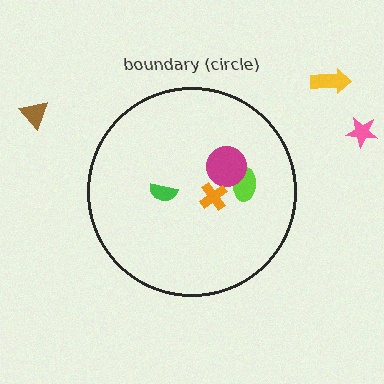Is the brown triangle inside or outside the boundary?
Outside.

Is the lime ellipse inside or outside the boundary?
Inside.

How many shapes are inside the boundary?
4 inside, 3 outside.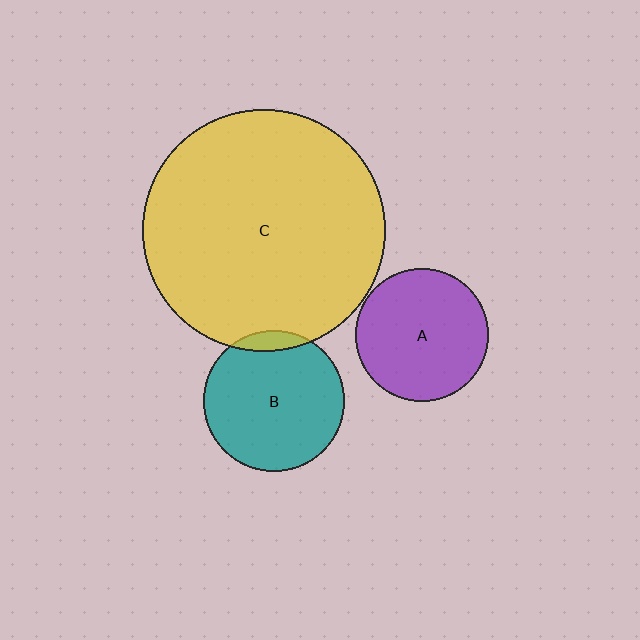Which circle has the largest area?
Circle C (yellow).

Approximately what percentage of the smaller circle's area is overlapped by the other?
Approximately 10%.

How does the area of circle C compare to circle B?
Approximately 2.9 times.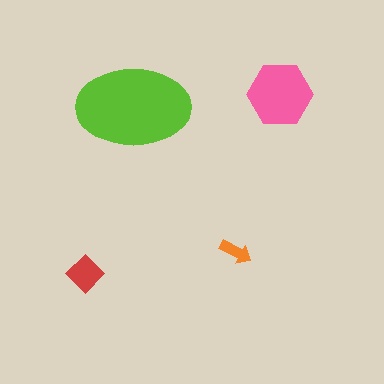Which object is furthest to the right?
The pink hexagon is rightmost.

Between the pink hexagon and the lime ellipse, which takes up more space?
The lime ellipse.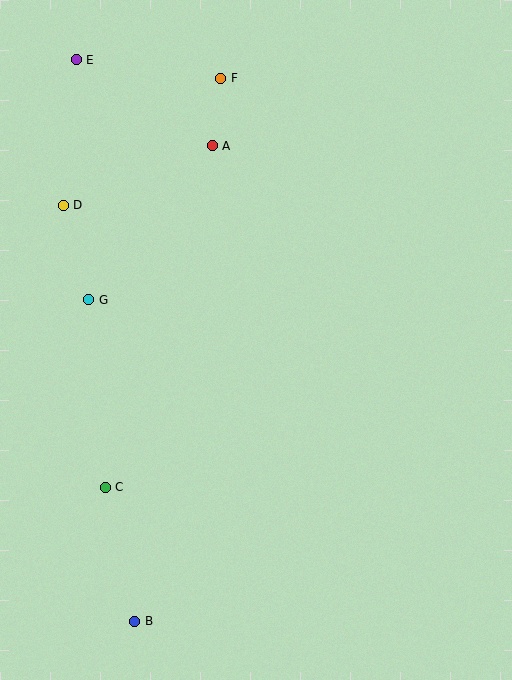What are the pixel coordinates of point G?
Point G is at (89, 300).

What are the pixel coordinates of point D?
Point D is at (63, 205).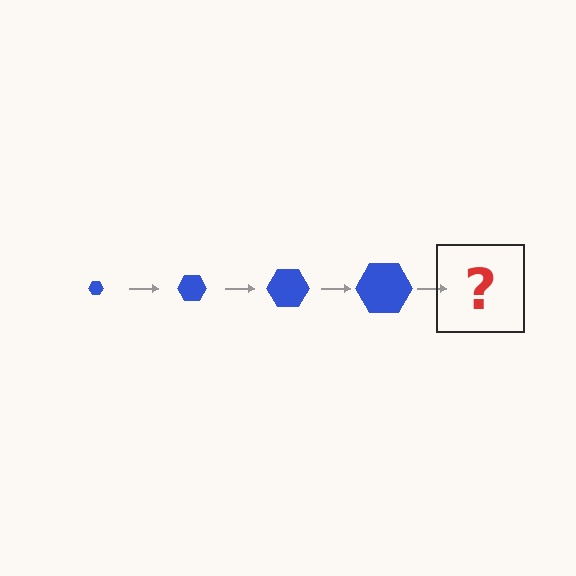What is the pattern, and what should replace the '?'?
The pattern is that the hexagon gets progressively larger each step. The '?' should be a blue hexagon, larger than the previous one.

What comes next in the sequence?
The next element should be a blue hexagon, larger than the previous one.